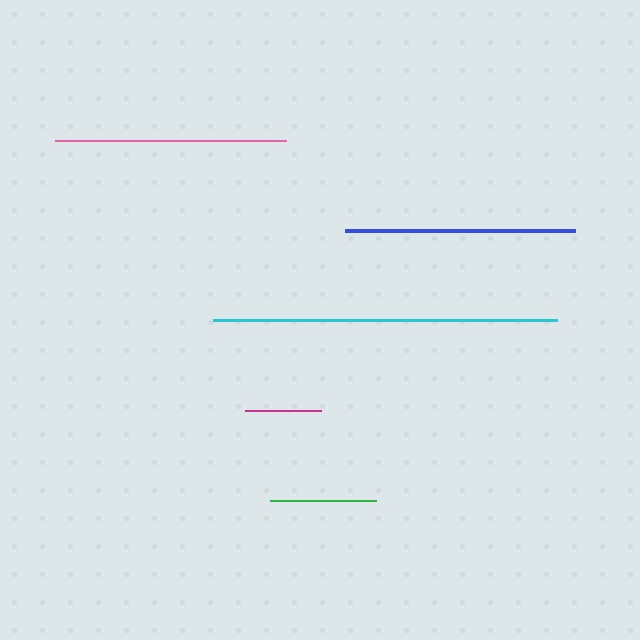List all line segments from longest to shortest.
From longest to shortest: cyan, pink, blue, green, magenta.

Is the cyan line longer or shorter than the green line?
The cyan line is longer than the green line.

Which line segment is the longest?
The cyan line is the longest at approximately 344 pixels.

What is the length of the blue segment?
The blue segment is approximately 229 pixels long.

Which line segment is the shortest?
The magenta line is the shortest at approximately 76 pixels.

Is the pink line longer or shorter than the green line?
The pink line is longer than the green line.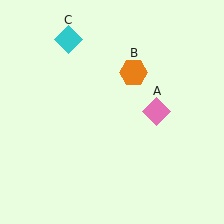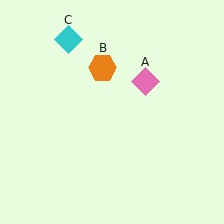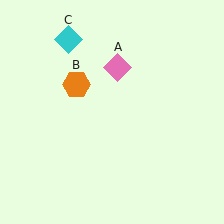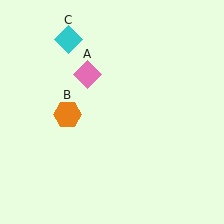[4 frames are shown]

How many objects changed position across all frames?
2 objects changed position: pink diamond (object A), orange hexagon (object B).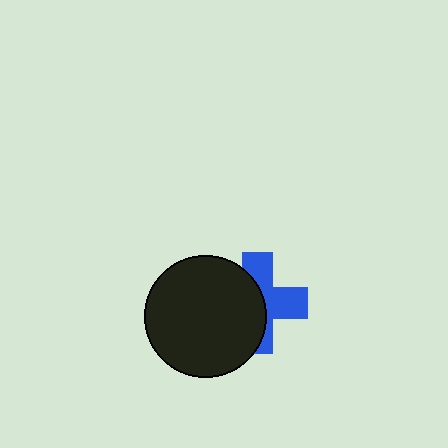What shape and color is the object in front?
The object in front is a black circle.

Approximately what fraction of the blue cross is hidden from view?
Roughly 51% of the blue cross is hidden behind the black circle.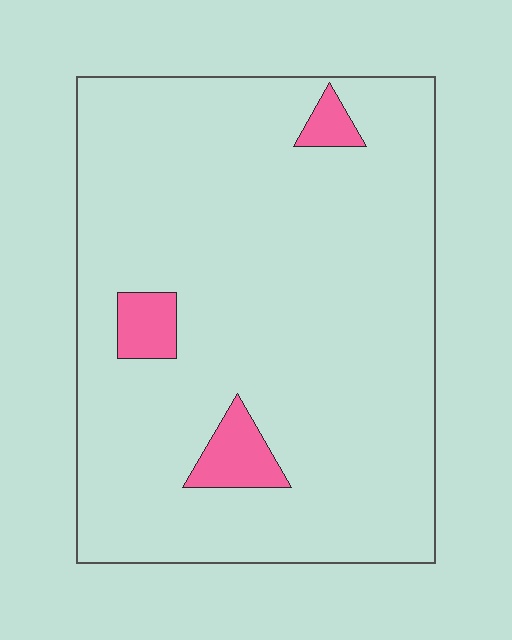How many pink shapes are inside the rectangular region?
3.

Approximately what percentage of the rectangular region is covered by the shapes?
Approximately 5%.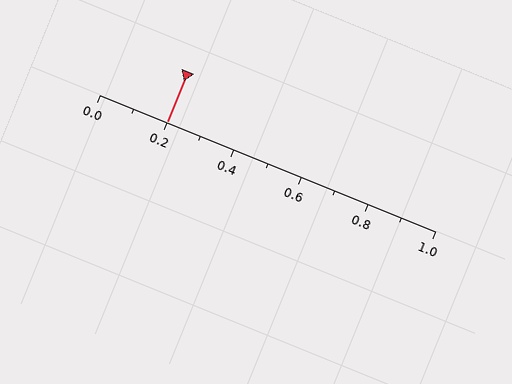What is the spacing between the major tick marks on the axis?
The major ticks are spaced 0.2 apart.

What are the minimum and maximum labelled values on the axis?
The axis runs from 0.0 to 1.0.